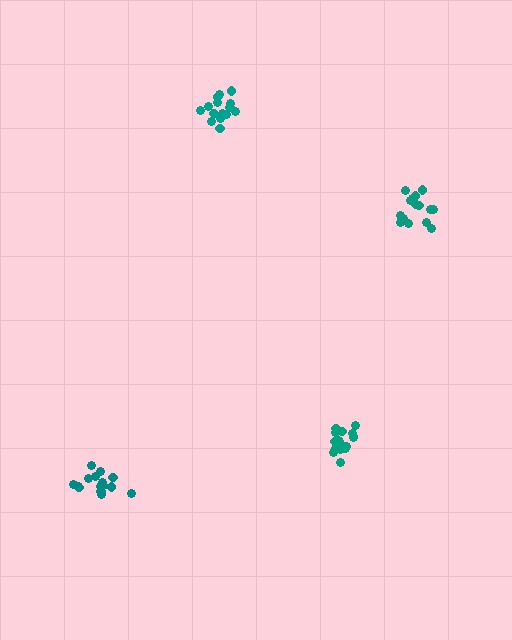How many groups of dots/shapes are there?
There are 4 groups.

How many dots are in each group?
Group 1: 18 dots, Group 2: 15 dots, Group 3: 15 dots, Group 4: 15 dots (63 total).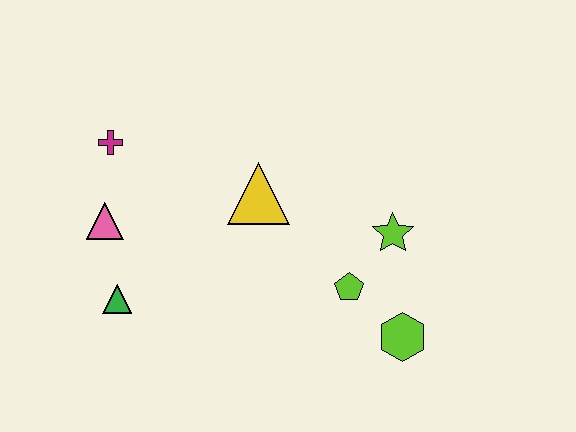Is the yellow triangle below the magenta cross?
Yes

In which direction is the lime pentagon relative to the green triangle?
The lime pentagon is to the right of the green triangle.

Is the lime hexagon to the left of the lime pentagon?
No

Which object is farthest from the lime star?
The magenta cross is farthest from the lime star.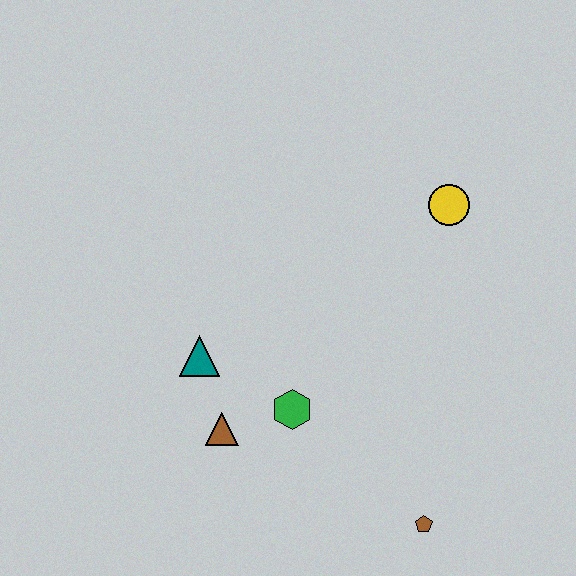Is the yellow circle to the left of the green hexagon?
No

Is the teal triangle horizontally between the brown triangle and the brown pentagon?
No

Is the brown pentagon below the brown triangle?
Yes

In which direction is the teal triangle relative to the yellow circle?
The teal triangle is to the left of the yellow circle.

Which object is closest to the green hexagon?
The brown triangle is closest to the green hexagon.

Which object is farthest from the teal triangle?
The yellow circle is farthest from the teal triangle.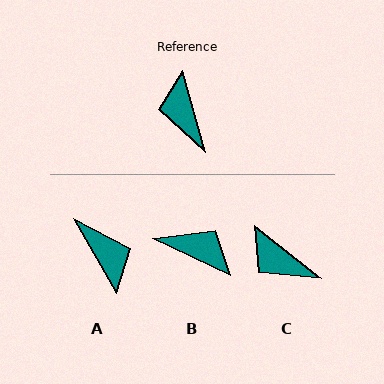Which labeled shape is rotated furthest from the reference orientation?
A, about 165 degrees away.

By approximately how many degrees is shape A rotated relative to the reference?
Approximately 165 degrees clockwise.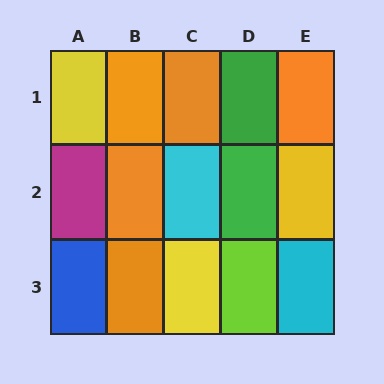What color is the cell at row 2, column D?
Green.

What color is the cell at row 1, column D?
Green.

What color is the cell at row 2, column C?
Cyan.